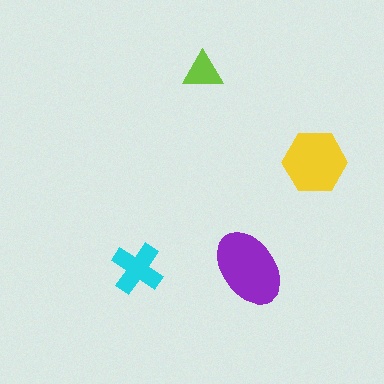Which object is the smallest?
The lime triangle.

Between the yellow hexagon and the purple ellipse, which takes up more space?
The purple ellipse.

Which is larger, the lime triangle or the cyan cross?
The cyan cross.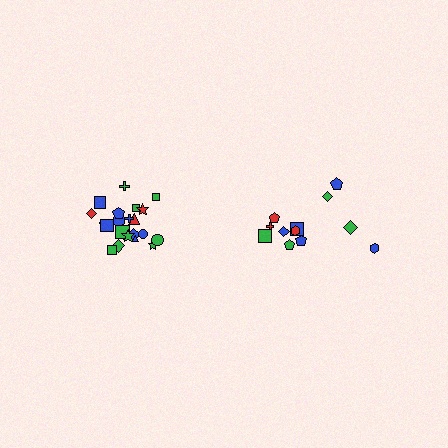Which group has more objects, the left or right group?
The left group.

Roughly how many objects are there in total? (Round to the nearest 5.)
Roughly 35 objects in total.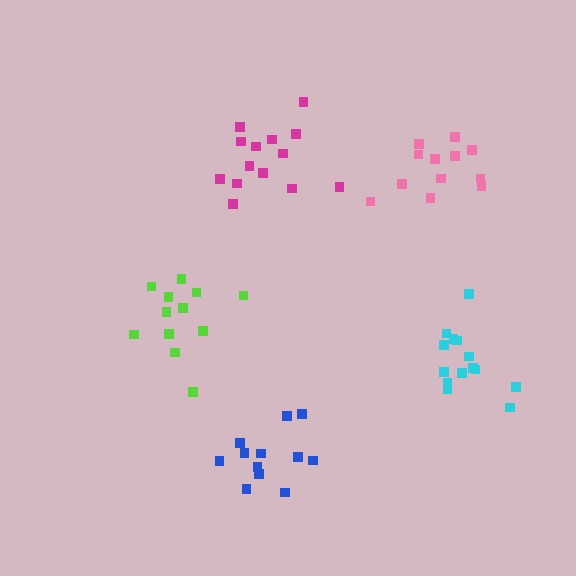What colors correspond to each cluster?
The clusters are colored: magenta, cyan, pink, blue, lime.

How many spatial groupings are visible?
There are 5 spatial groupings.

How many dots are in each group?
Group 1: 14 dots, Group 2: 14 dots, Group 3: 12 dots, Group 4: 12 dots, Group 5: 12 dots (64 total).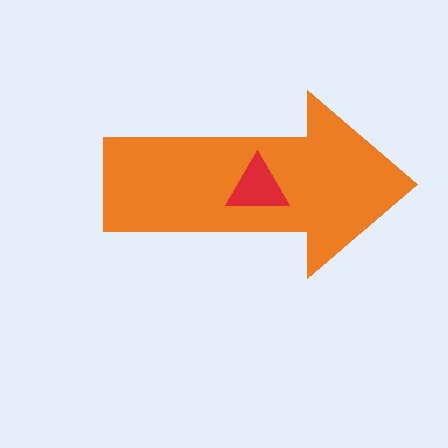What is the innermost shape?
The red triangle.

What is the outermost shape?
The orange arrow.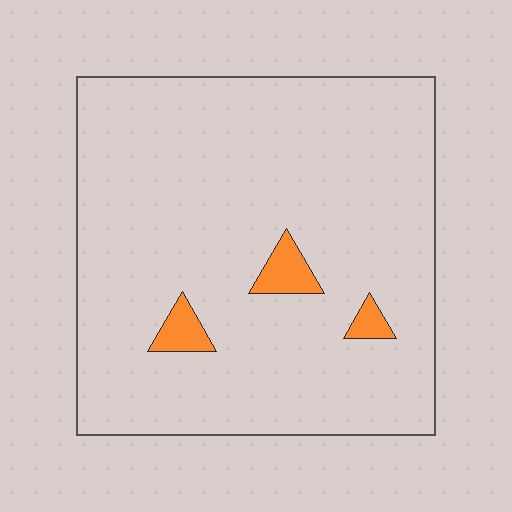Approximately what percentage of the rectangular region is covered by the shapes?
Approximately 5%.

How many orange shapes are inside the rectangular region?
3.